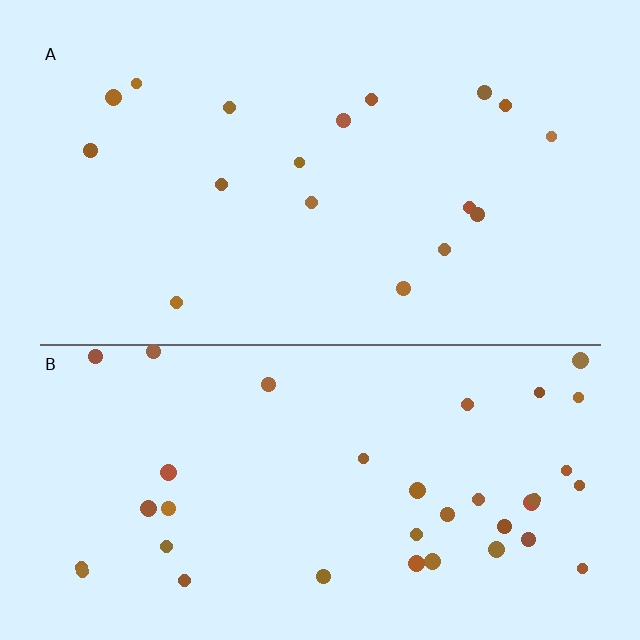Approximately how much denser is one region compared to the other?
Approximately 2.1× — region B over region A.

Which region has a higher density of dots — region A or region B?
B (the bottom).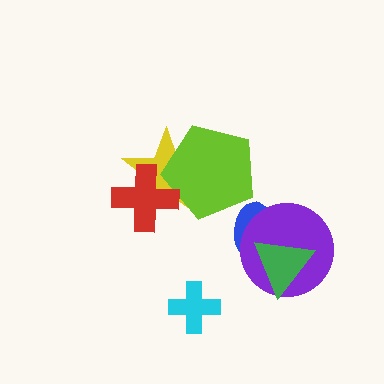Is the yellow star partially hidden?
Yes, it is partially covered by another shape.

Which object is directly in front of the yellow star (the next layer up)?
The lime pentagon is directly in front of the yellow star.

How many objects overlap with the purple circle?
2 objects overlap with the purple circle.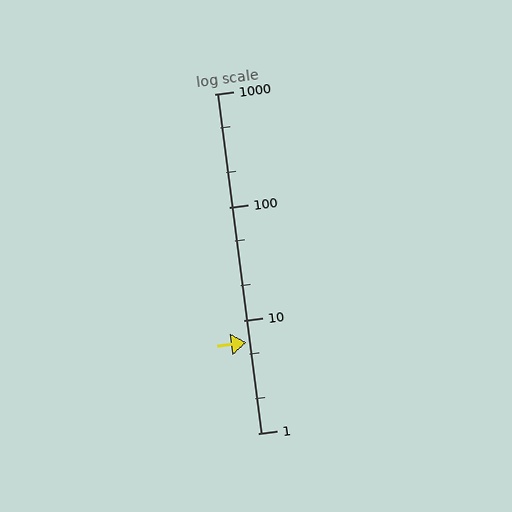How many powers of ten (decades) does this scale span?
The scale spans 3 decades, from 1 to 1000.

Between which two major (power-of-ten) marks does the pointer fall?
The pointer is between 1 and 10.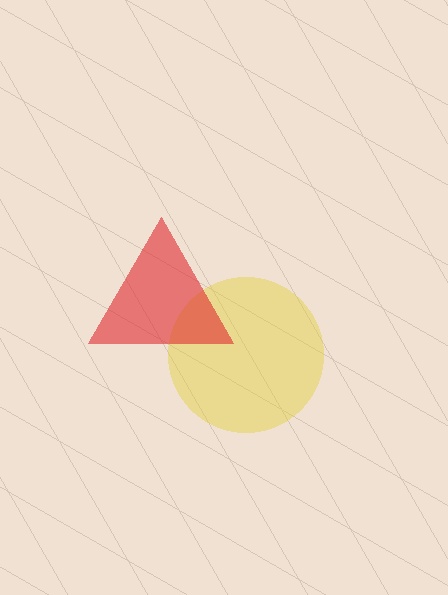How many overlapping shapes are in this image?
There are 2 overlapping shapes in the image.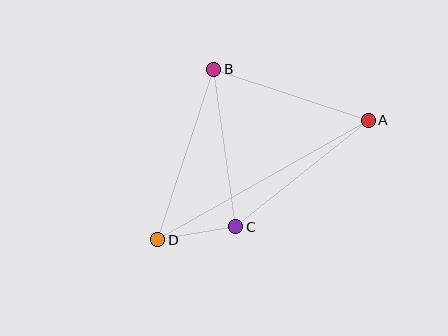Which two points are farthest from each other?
Points A and D are farthest from each other.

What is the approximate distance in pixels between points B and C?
The distance between B and C is approximately 159 pixels.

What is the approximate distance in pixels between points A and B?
The distance between A and B is approximately 163 pixels.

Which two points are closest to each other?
Points C and D are closest to each other.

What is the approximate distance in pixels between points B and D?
The distance between B and D is approximately 180 pixels.